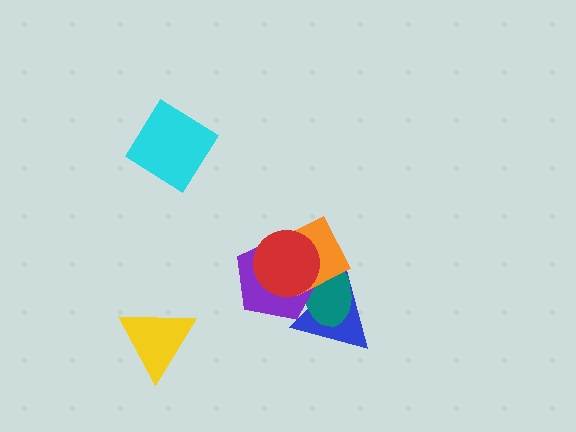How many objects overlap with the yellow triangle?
0 objects overlap with the yellow triangle.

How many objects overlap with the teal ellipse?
4 objects overlap with the teal ellipse.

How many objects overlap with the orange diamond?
4 objects overlap with the orange diamond.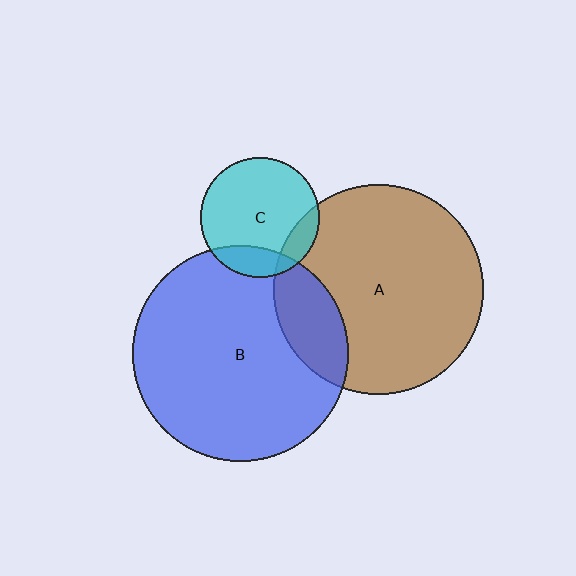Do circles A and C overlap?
Yes.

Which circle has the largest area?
Circle B (blue).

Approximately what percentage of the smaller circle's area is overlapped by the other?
Approximately 15%.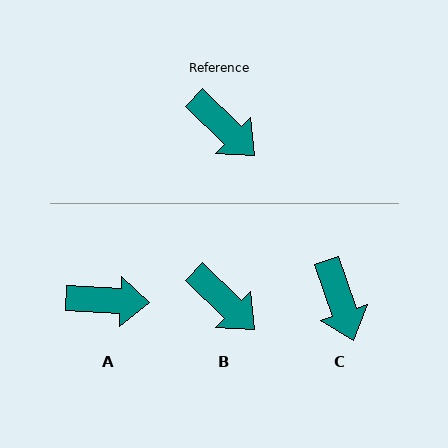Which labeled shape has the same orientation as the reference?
B.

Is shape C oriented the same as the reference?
No, it is off by about 26 degrees.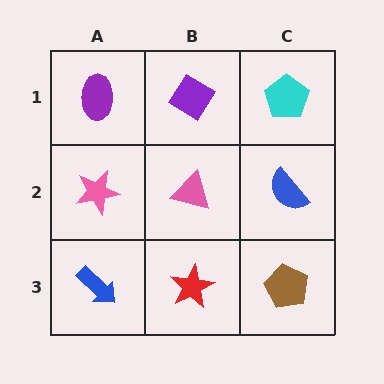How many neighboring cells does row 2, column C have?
3.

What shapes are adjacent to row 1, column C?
A blue semicircle (row 2, column C), a purple diamond (row 1, column B).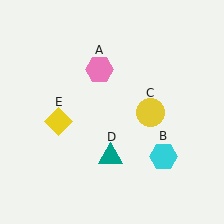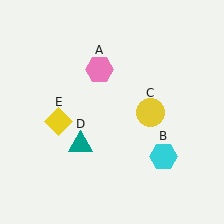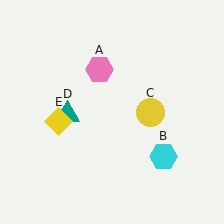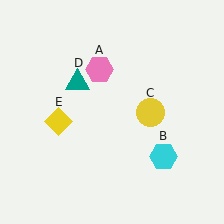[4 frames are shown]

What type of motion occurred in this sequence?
The teal triangle (object D) rotated clockwise around the center of the scene.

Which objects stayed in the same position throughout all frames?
Pink hexagon (object A) and cyan hexagon (object B) and yellow circle (object C) and yellow diamond (object E) remained stationary.